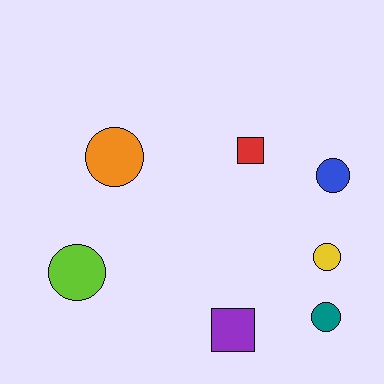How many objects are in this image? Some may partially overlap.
There are 7 objects.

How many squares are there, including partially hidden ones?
There are 2 squares.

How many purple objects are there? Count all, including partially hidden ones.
There is 1 purple object.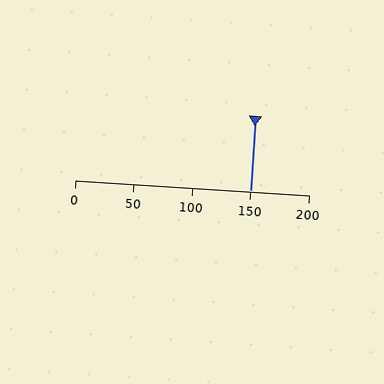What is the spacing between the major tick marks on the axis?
The major ticks are spaced 50 apart.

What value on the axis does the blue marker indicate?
The marker indicates approximately 150.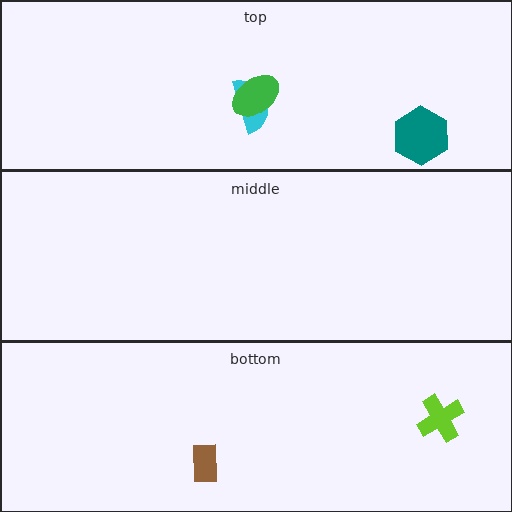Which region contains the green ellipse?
The top region.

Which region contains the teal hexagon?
The top region.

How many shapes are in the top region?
3.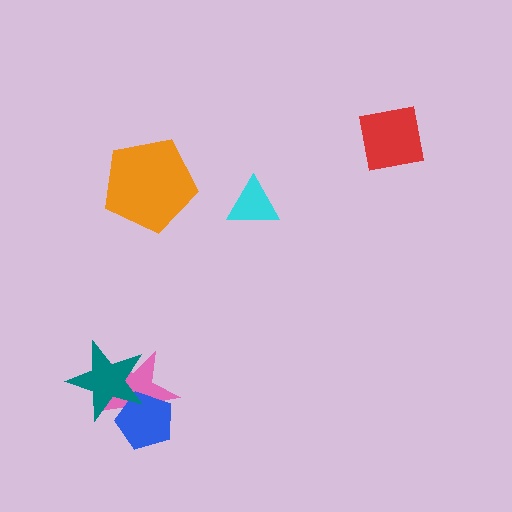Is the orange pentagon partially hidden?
No, no other shape covers it.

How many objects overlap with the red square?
0 objects overlap with the red square.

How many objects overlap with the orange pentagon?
0 objects overlap with the orange pentagon.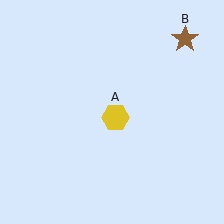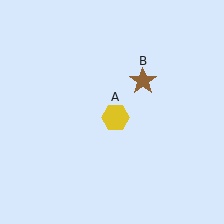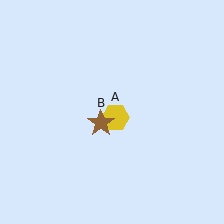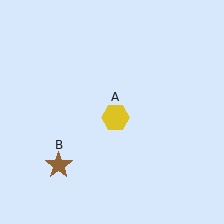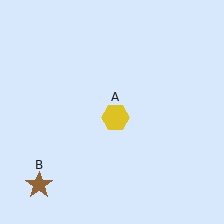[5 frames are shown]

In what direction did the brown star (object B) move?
The brown star (object B) moved down and to the left.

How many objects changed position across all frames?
1 object changed position: brown star (object B).